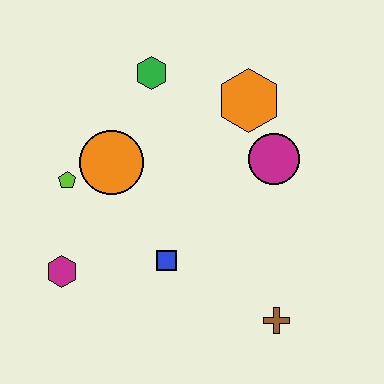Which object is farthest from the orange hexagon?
The magenta hexagon is farthest from the orange hexagon.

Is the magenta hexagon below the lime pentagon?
Yes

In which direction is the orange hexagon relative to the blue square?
The orange hexagon is above the blue square.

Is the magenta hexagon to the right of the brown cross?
No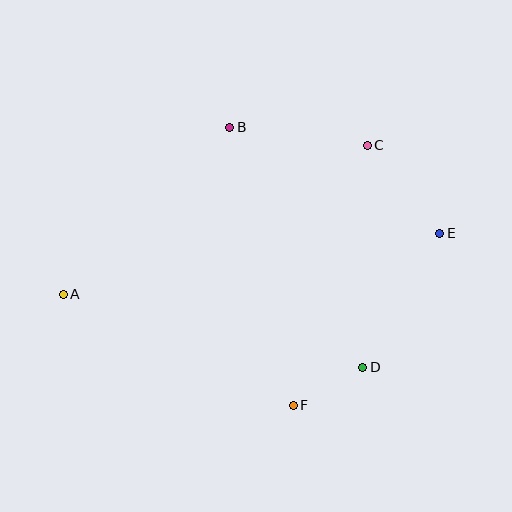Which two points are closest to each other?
Points D and F are closest to each other.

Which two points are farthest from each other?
Points A and E are farthest from each other.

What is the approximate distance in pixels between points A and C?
The distance between A and C is approximately 338 pixels.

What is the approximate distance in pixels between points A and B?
The distance between A and B is approximately 236 pixels.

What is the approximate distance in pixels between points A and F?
The distance between A and F is approximately 256 pixels.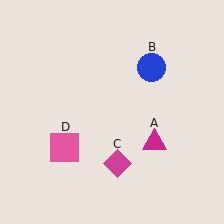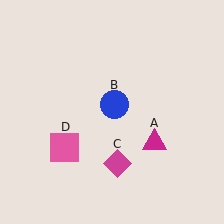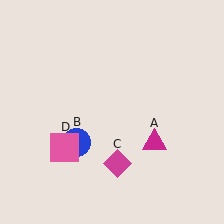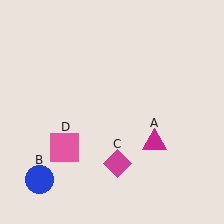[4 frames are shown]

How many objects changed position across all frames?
1 object changed position: blue circle (object B).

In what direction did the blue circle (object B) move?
The blue circle (object B) moved down and to the left.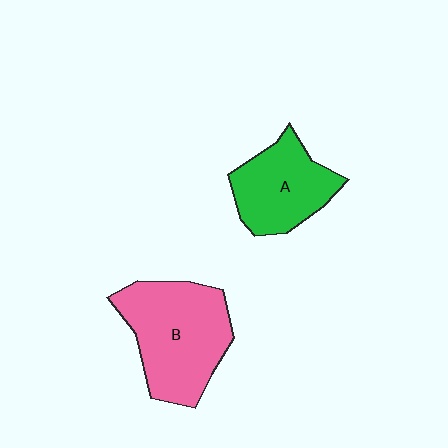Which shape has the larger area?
Shape B (pink).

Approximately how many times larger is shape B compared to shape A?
Approximately 1.4 times.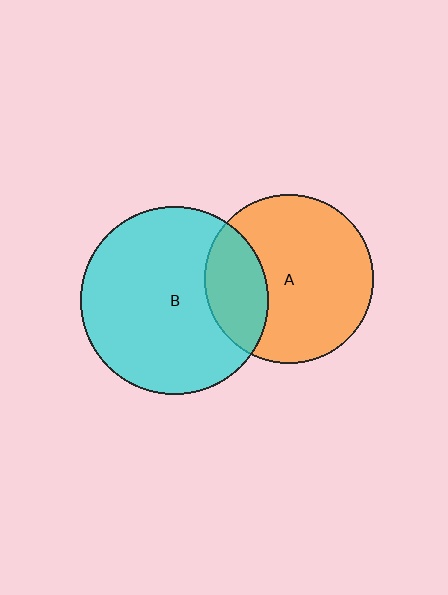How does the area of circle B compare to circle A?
Approximately 1.2 times.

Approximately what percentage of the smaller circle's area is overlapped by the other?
Approximately 25%.